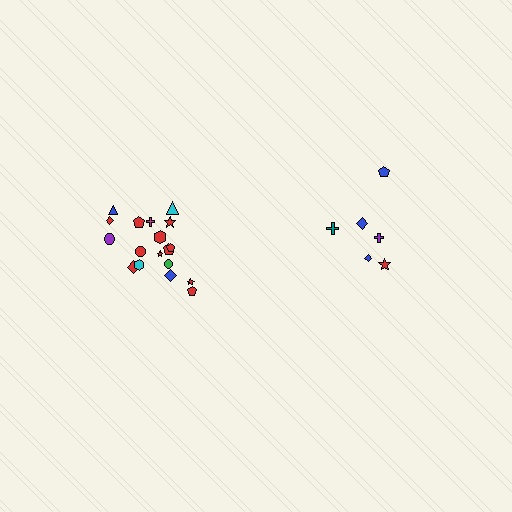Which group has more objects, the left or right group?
The left group.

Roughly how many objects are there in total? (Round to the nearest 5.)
Roughly 25 objects in total.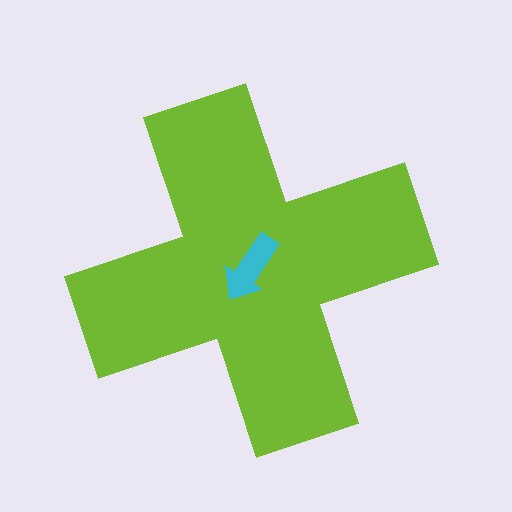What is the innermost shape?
The cyan arrow.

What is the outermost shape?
The lime cross.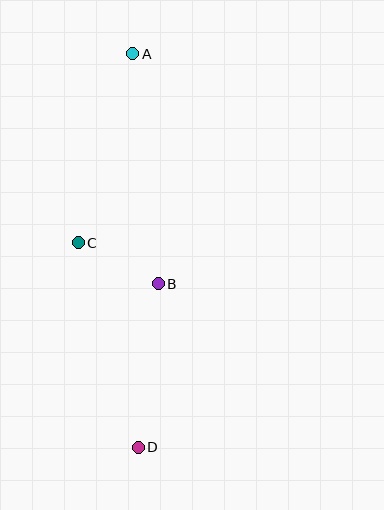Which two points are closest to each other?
Points B and C are closest to each other.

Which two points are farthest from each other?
Points A and D are farthest from each other.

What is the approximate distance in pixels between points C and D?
The distance between C and D is approximately 213 pixels.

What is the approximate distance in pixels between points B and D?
The distance between B and D is approximately 164 pixels.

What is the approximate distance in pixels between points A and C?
The distance between A and C is approximately 197 pixels.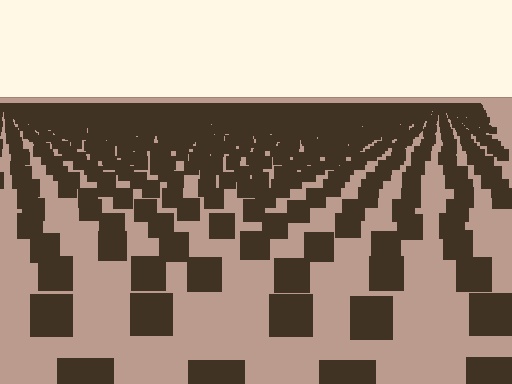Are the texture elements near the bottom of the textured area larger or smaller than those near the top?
Larger. Near the bottom, elements are closer to the viewer and appear at a bigger on-screen size.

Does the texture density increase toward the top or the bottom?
Density increases toward the top.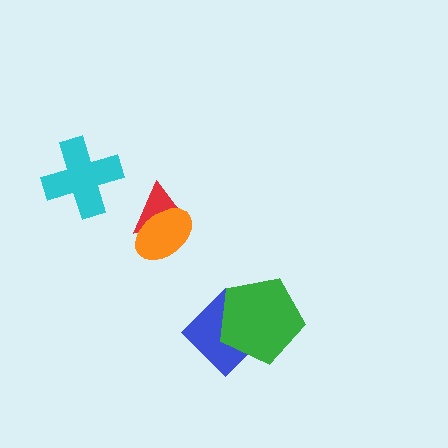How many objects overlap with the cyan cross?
0 objects overlap with the cyan cross.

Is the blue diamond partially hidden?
Yes, it is partially covered by another shape.